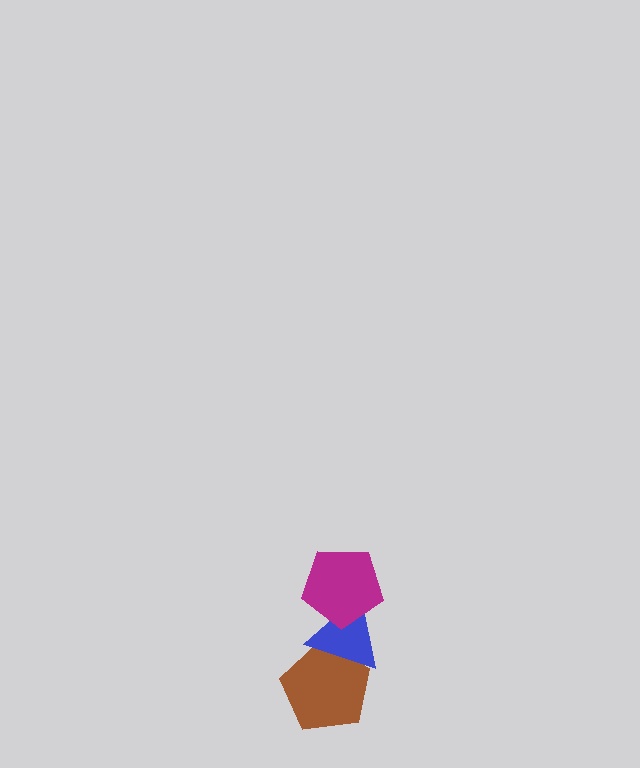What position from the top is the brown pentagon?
The brown pentagon is 3rd from the top.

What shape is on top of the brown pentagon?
The blue triangle is on top of the brown pentagon.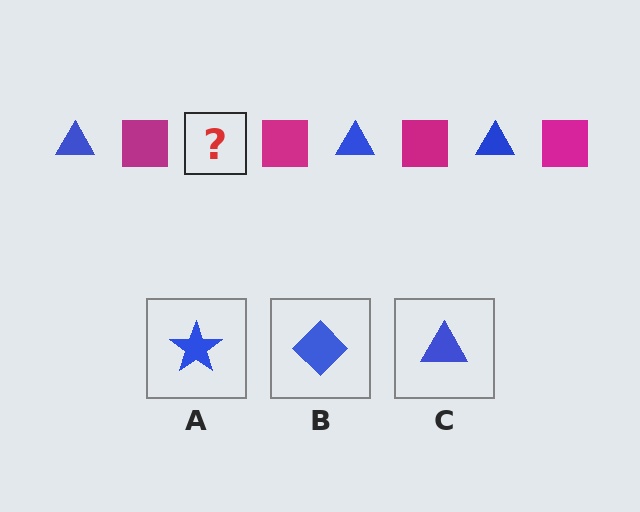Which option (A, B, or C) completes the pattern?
C.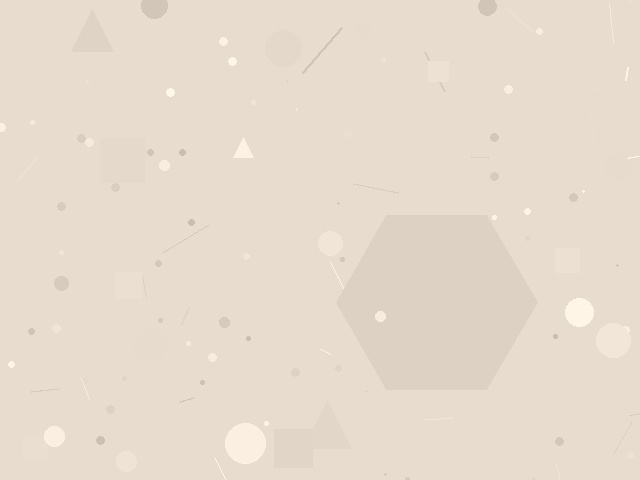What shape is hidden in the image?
A hexagon is hidden in the image.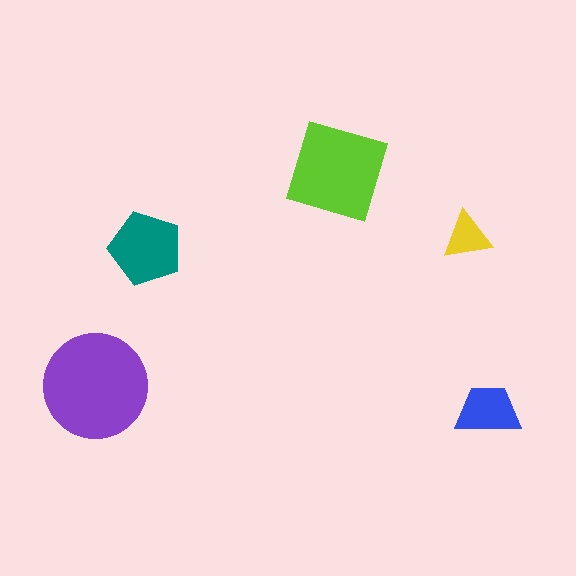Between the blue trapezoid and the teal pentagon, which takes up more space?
The teal pentagon.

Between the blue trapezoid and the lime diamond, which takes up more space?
The lime diamond.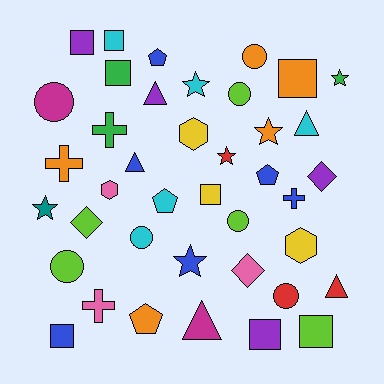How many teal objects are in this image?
There is 1 teal object.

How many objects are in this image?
There are 40 objects.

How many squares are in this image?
There are 8 squares.